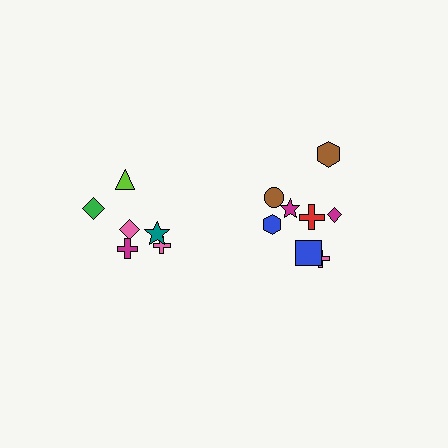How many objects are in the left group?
There are 6 objects.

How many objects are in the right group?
There are 8 objects.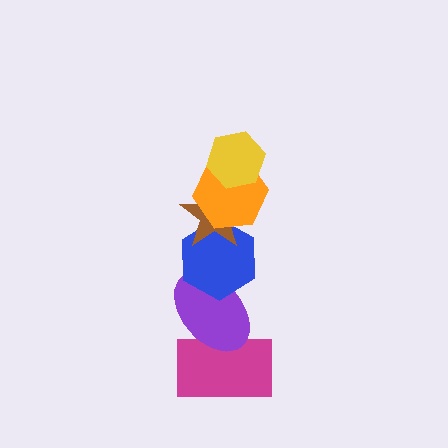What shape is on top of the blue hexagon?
The brown star is on top of the blue hexagon.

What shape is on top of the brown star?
The orange hexagon is on top of the brown star.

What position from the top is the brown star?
The brown star is 3rd from the top.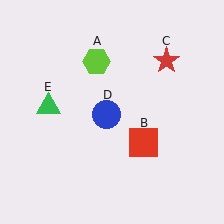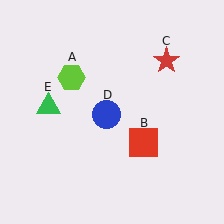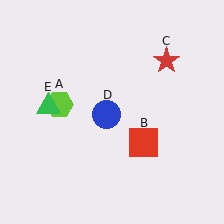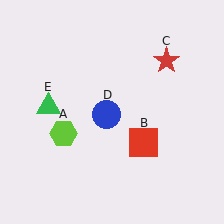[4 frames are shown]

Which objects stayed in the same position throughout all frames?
Red square (object B) and red star (object C) and blue circle (object D) and green triangle (object E) remained stationary.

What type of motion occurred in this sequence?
The lime hexagon (object A) rotated counterclockwise around the center of the scene.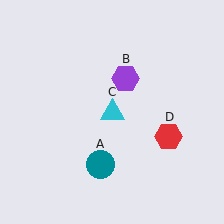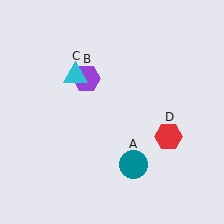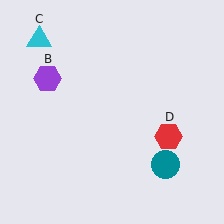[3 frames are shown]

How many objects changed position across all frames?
3 objects changed position: teal circle (object A), purple hexagon (object B), cyan triangle (object C).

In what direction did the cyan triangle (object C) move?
The cyan triangle (object C) moved up and to the left.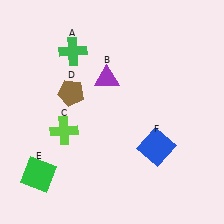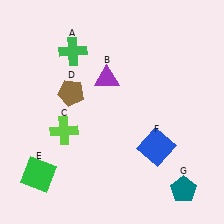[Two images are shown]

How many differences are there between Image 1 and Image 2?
There is 1 difference between the two images.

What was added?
A teal pentagon (G) was added in Image 2.